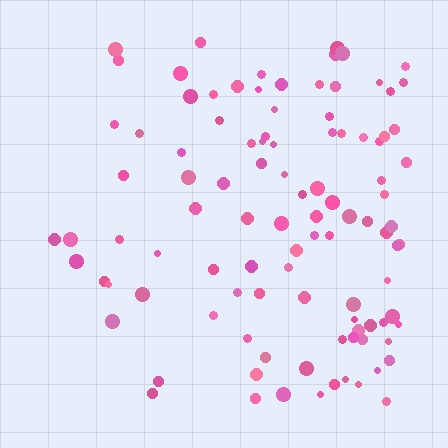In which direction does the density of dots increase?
From left to right, with the right side densest.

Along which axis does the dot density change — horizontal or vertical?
Horizontal.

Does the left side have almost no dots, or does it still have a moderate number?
Still a moderate number, just noticeably fewer than the right.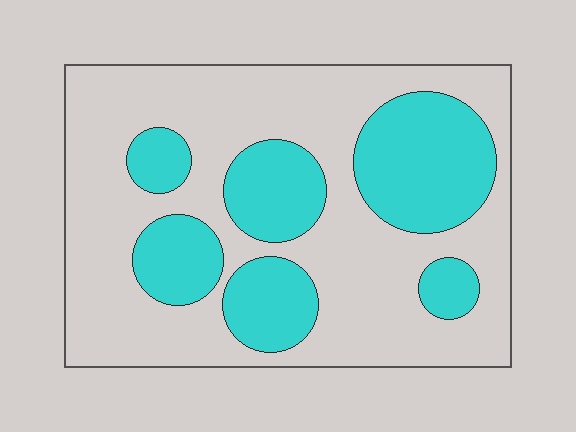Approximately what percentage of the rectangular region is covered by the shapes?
Approximately 35%.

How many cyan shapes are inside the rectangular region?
6.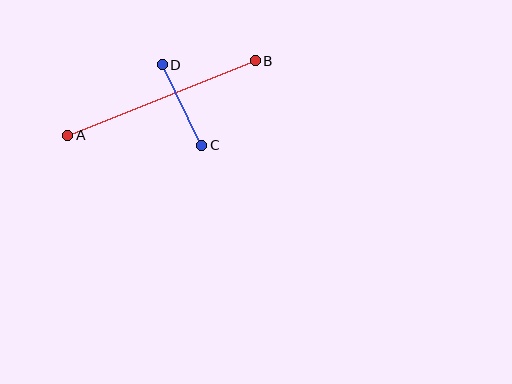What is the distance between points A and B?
The distance is approximately 202 pixels.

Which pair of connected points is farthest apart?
Points A and B are farthest apart.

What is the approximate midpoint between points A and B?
The midpoint is at approximately (161, 98) pixels.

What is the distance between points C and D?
The distance is approximately 90 pixels.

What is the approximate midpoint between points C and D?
The midpoint is at approximately (182, 105) pixels.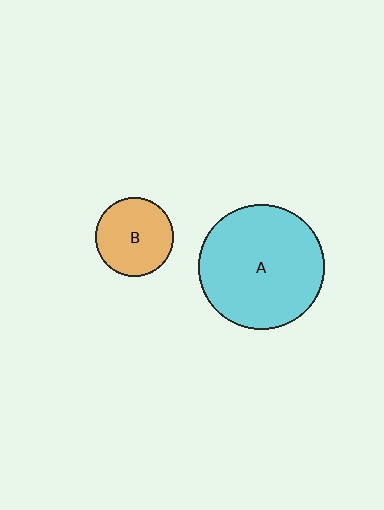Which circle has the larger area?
Circle A (cyan).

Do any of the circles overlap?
No, none of the circles overlap.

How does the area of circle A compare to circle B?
Approximately 2.6 times.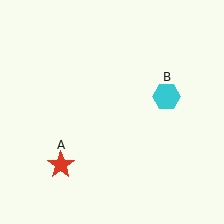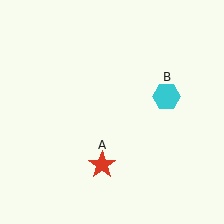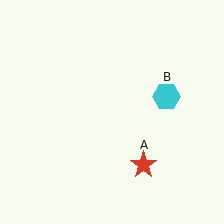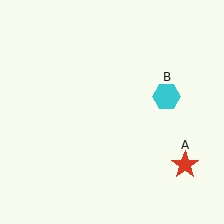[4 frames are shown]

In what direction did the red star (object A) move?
The red star (object A) moved right.